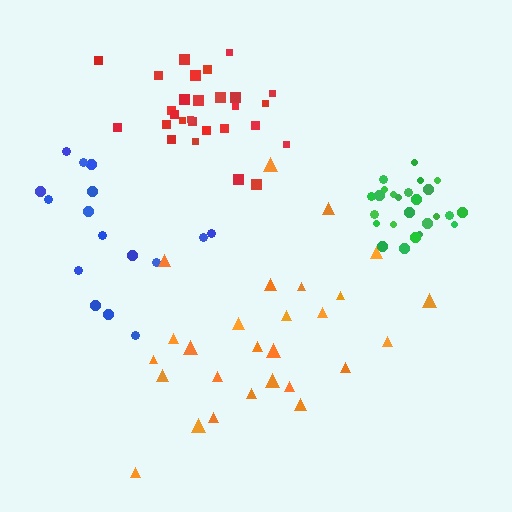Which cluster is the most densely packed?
Green.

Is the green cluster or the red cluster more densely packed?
Green.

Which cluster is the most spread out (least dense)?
Blue.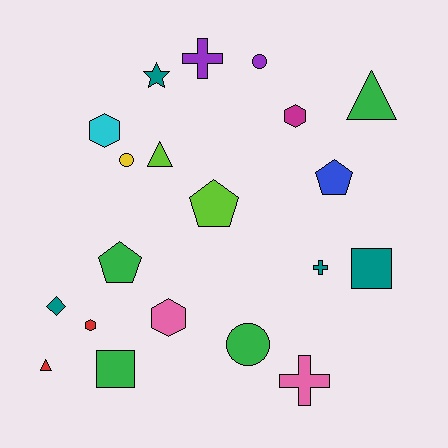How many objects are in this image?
There are 20 objects.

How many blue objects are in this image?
There is 1 blue object.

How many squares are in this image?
There are 2 squares.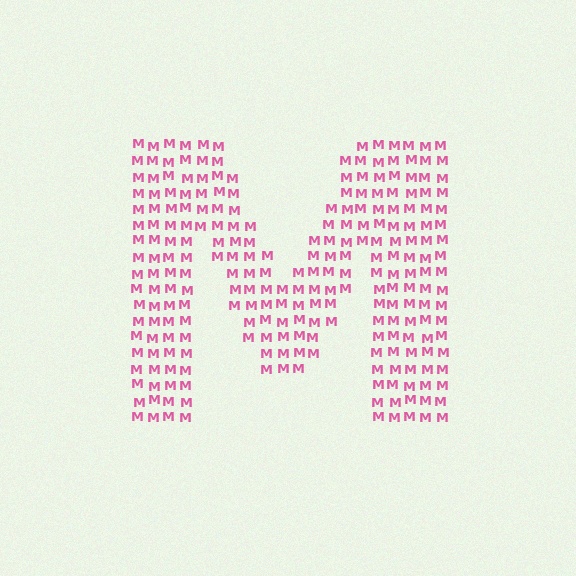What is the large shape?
The large shape is the letter M.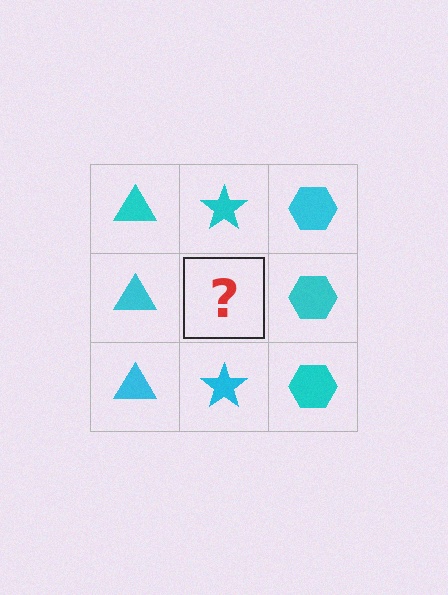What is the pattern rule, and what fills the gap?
The rule is that each column has a consistent shape. The gap should be filled with a cyan star.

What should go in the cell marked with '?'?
The missing cell should contain a cyan star.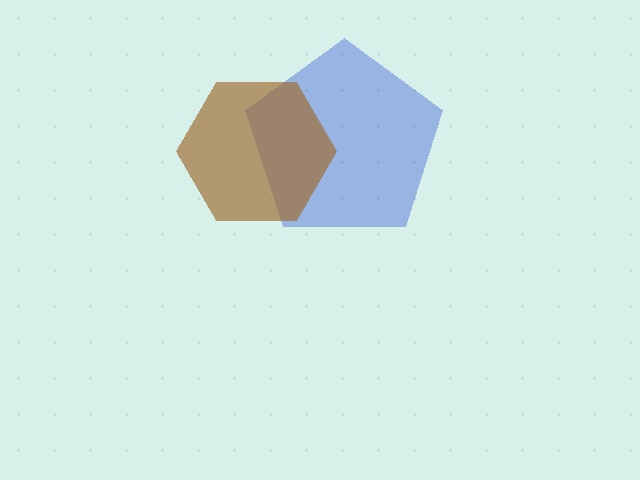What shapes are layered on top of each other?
The layered shapes are: a blue pentagon, a brown hexagon.